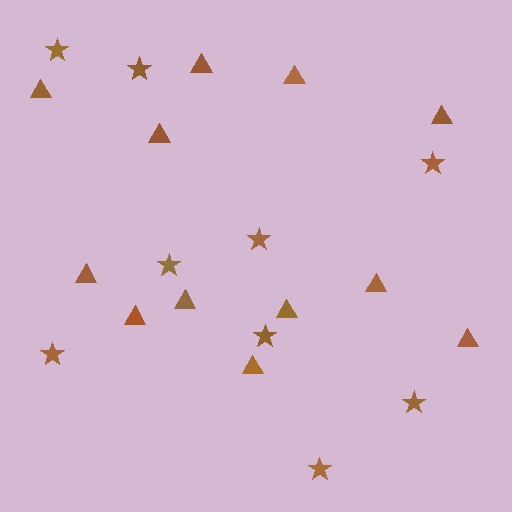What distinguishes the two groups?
There are 2 groups: one group of triangles (12) and one group of stars (9).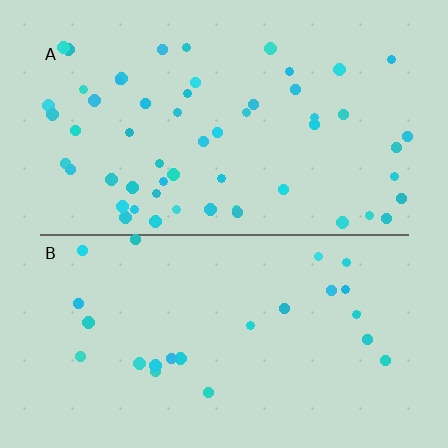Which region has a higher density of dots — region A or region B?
A (the top).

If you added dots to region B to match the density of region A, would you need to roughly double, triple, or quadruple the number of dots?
Approximately double.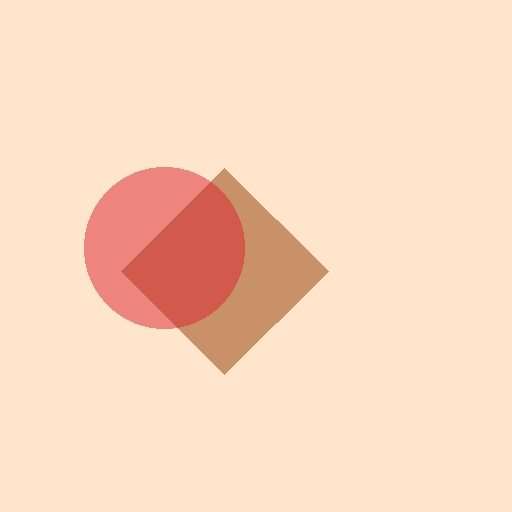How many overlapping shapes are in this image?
There are 2 overlapping shapes in the image.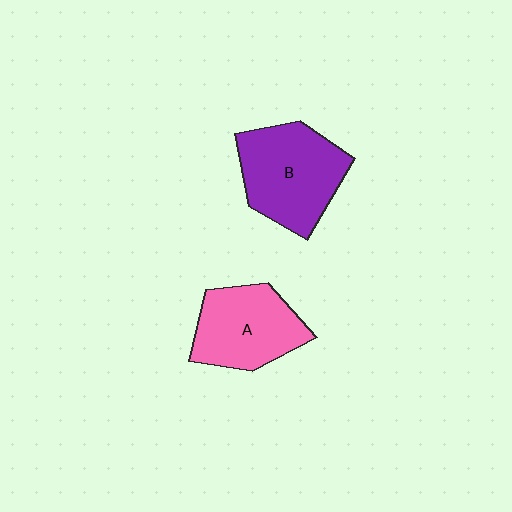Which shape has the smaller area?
Shape A (pink).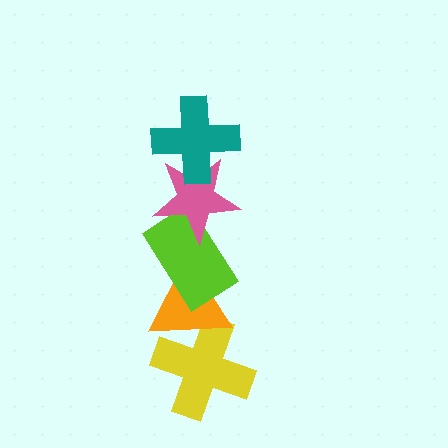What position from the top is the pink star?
The pink star is 2nd from the top.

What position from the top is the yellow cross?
The yellow cross is 5th from the top.